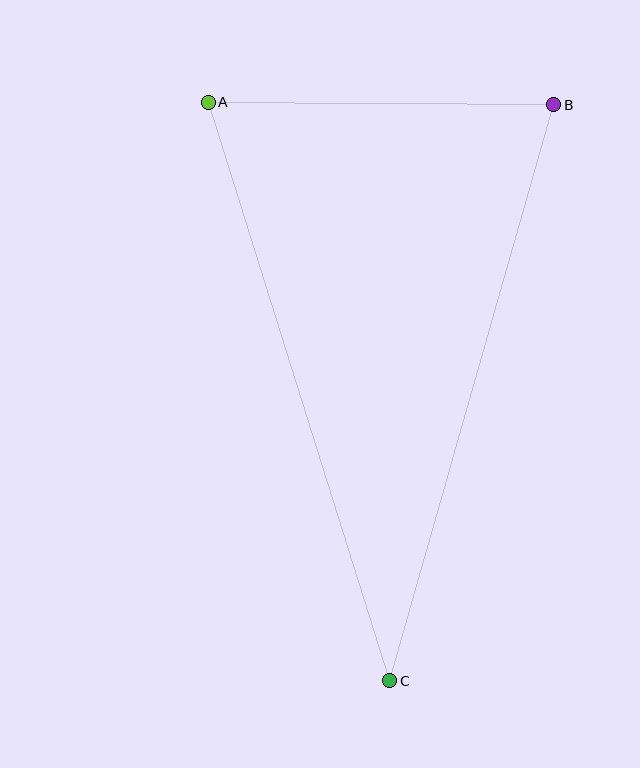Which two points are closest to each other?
Points A and B are closest to each other.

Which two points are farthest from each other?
Points A and C are farthest from each other.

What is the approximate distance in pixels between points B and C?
The distance between B and C is approximately 599 pixels.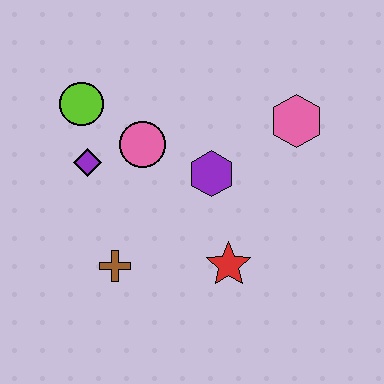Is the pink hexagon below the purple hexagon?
No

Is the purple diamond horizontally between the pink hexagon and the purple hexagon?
No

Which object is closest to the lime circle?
The purple diamond is closest to the lime circle.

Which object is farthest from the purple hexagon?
The lime circle is farthest from the purple hexagon.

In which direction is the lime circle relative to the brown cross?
The lime circle is above the brown cross.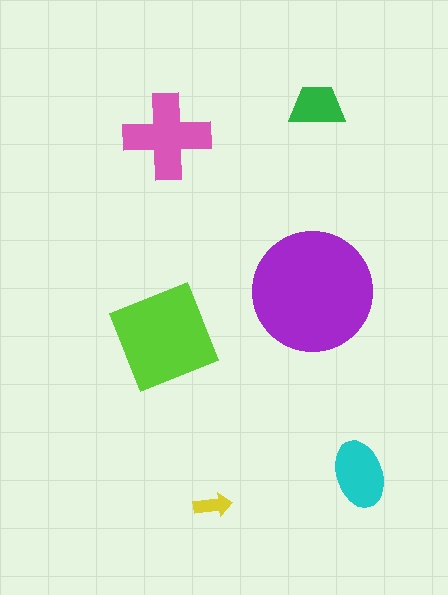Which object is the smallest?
The yellow arrow.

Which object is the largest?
The purple circle.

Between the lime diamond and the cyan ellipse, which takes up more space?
The lime diamond.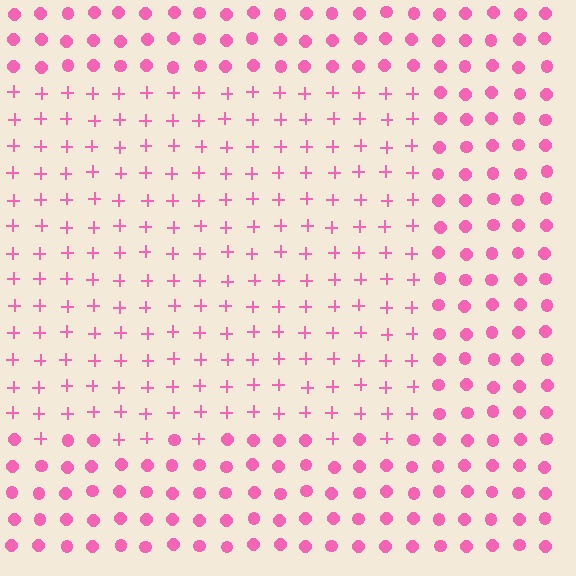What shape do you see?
I see a rectangle.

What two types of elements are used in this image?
The image uses plus signs inside the rectangle region and circles outside it.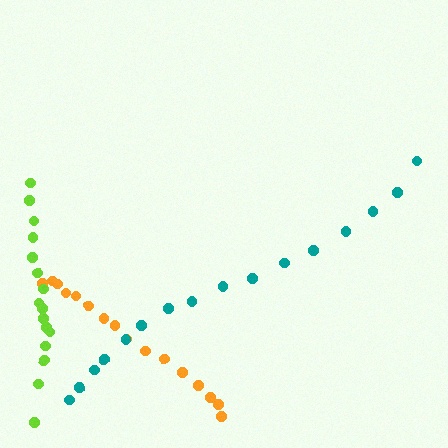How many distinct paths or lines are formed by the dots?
There are 3 distinct paths.